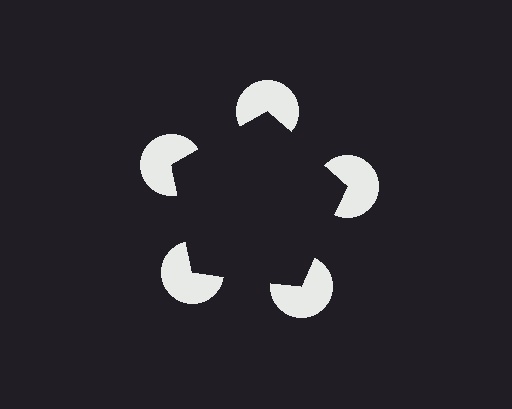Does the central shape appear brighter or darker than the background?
It typically appears slightly darker than the background, even though no actual brightness change is drawn.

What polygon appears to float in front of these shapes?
An illusory pentagon — its edges are inferred from the aligned wedge cuts in the pac-man discs, not physically drawn.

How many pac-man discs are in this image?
There are 5 — one at each vertex of the illusory pentagon.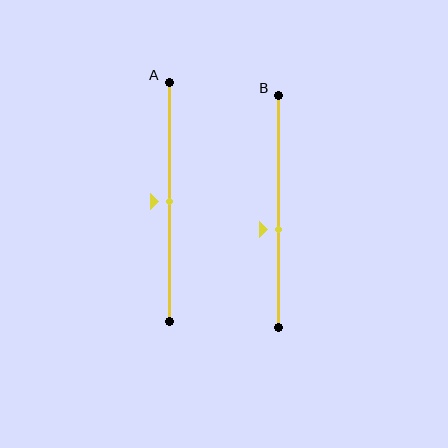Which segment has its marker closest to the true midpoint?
Segment A has its marker closest to the true midpoint.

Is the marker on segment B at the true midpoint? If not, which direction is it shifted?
No, the marker on segment B is shifted downward by about 8% of the segment length.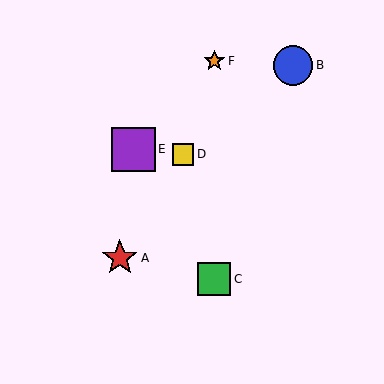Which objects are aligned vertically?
Objects C, F are aligned vertically.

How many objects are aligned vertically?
2 objects (C, F) are aligned vertically.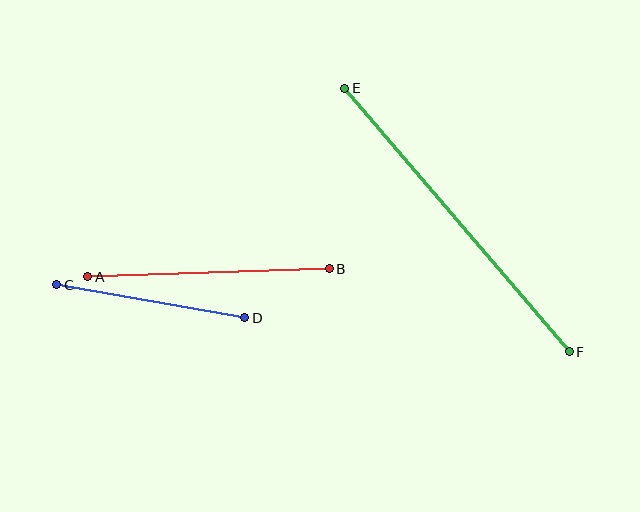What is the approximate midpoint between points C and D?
The midpoint is at approximately (151, 301) pixels.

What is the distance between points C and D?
The distance is approximately 191 pixels.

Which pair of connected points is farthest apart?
Points E and F are farthest apart.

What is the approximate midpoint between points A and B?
The midpoint is at approximately (209, 273) pixels.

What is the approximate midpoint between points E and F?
The midpoint is at approximately (457, 220) pixels.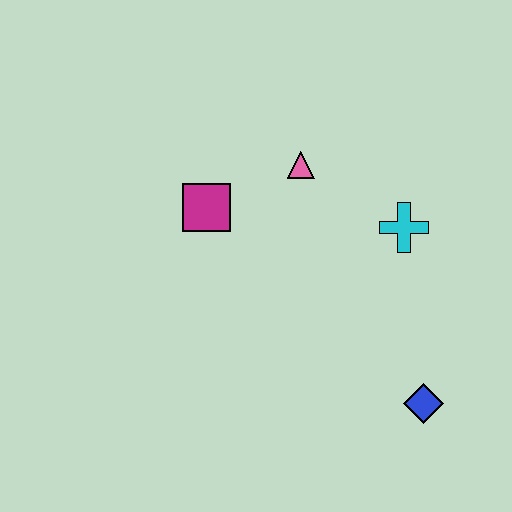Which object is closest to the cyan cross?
The pink triangle is closest to the cyan cross.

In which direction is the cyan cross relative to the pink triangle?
The cyan cross is to the right of the pink triangle.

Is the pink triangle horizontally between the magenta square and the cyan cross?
Yes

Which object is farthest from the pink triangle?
The blue diamond is farthest from the pink triangle.